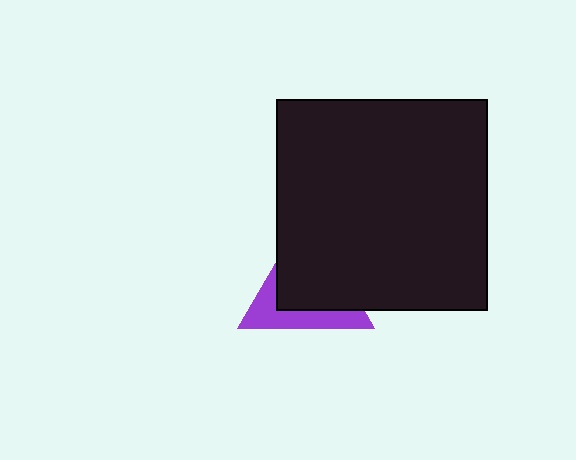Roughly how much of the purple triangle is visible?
A small part of it is visible (roughly 36%).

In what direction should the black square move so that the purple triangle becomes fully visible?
The black square should move toward the upper-right. That is the shortest direction to clear the overlap and leave the purple triangle fully visible.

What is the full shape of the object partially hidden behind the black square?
The partially hidden object is a purple triangle.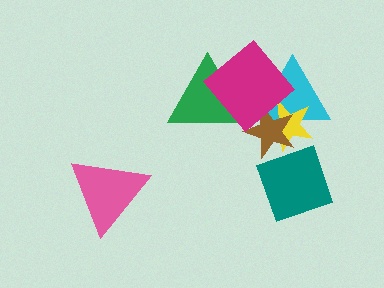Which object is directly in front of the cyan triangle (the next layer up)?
The yellow star is directly in front of the cyan triangle.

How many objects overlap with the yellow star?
3 objects overlap with the yellow star.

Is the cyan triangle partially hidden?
Yes, it is partially covered by another shape.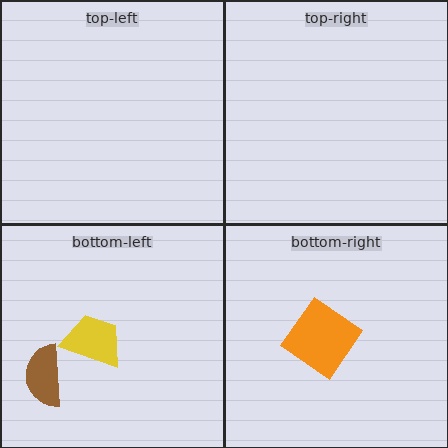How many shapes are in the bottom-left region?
2.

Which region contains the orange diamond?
The bottom-right region.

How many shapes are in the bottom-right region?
1.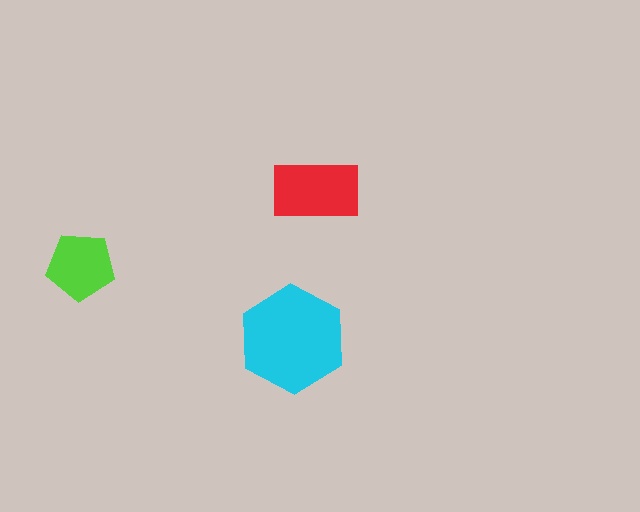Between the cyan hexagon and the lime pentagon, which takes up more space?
The cyan hexagon.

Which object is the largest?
The cyan hexagon.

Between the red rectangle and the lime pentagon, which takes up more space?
The red rectangle.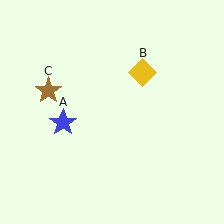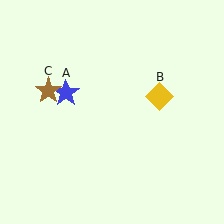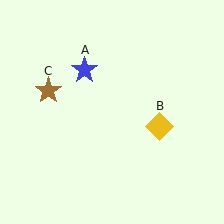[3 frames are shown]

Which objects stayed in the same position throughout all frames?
Brown star (object C) remained stationary.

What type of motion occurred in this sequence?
The blue star (object A), yellow diamond (object B) rotated clockwise around the center of the scene.